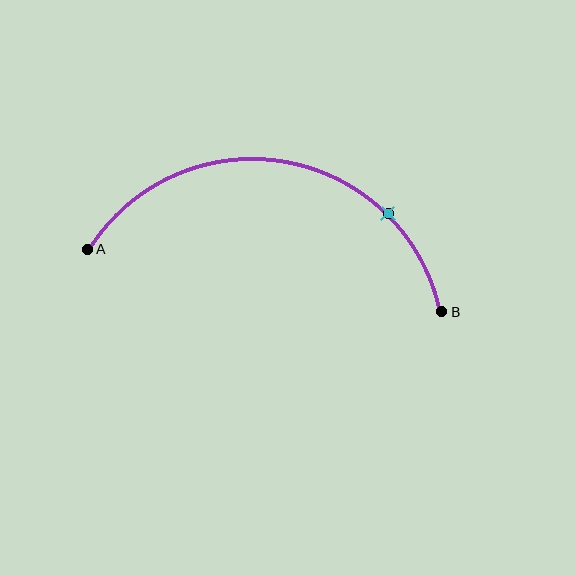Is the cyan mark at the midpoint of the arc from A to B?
No. The cyan mark lies on the arc but is closer to endpoint B. The arc midpoint would be at the point on the curve equidistant along the arc from both A and B.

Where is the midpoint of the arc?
The arc midpoint is the point on the curve farthest from the straight line joining A and B. It sits above that line.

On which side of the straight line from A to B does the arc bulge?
The arc bulges above the straight line connecting A and B.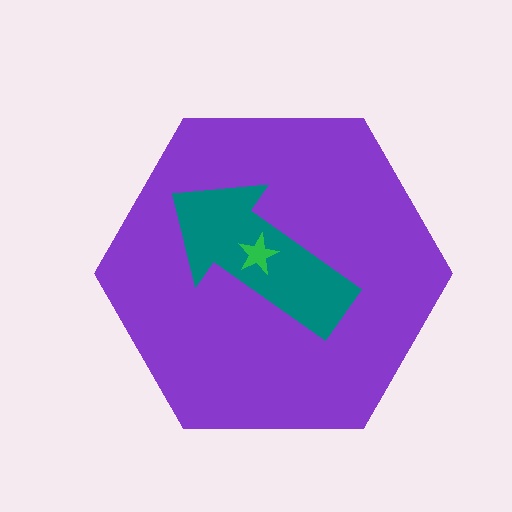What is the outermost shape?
The purple hexagon.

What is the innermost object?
The green star.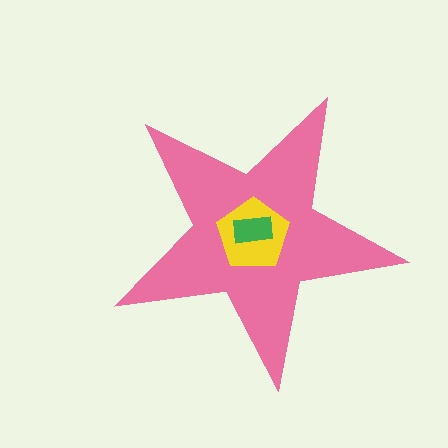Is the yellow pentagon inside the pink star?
Yes.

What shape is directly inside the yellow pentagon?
The green rectangle.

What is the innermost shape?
The green rectangle.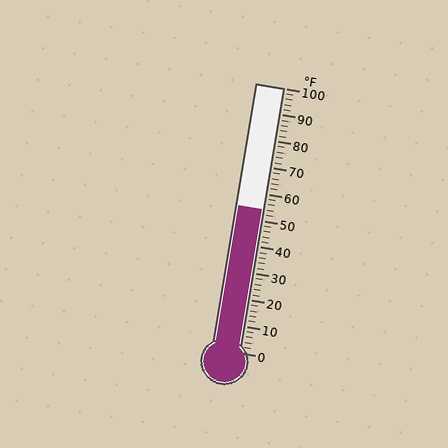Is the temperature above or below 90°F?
The temperature is below 90°F.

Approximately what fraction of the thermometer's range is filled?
The thermometer is filled to approximately 55% of its range.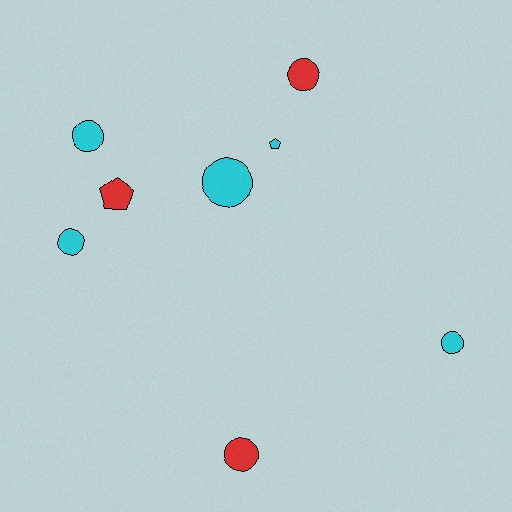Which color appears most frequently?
Cyan, with 5 objects.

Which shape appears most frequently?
Circle, with 6 objects.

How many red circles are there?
There are 2 red circles.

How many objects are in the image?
There are 8 objects.